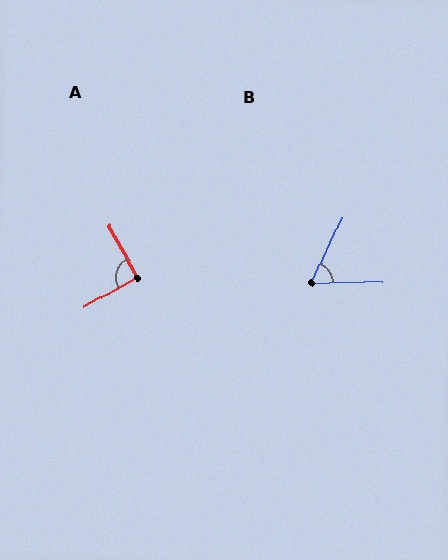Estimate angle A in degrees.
Approximately 90 degrees.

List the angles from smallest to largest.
B (63°), A (90°).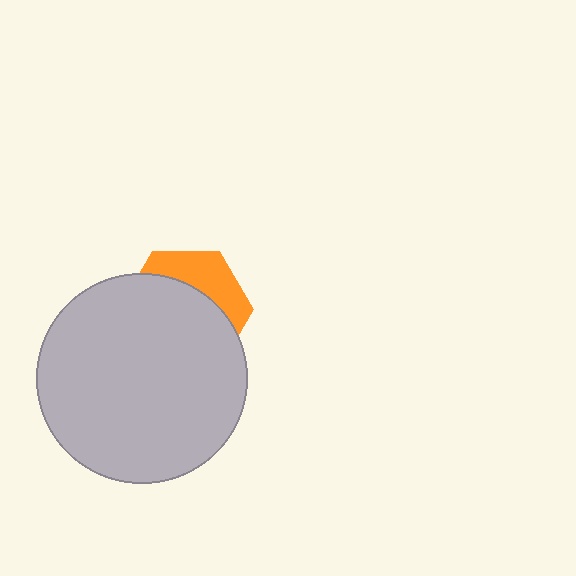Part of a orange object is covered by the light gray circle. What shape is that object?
It is a hexagon.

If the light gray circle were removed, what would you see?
You would see the complete orange hexagon.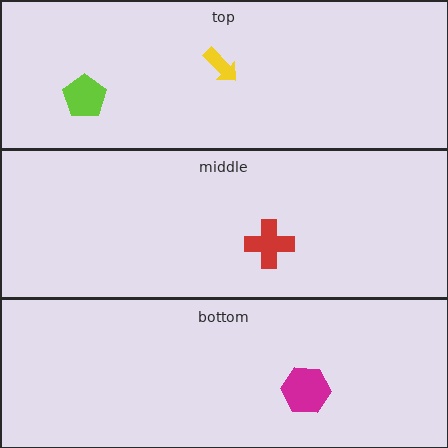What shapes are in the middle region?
The red cross.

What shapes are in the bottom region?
The magenta hexagon.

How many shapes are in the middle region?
1.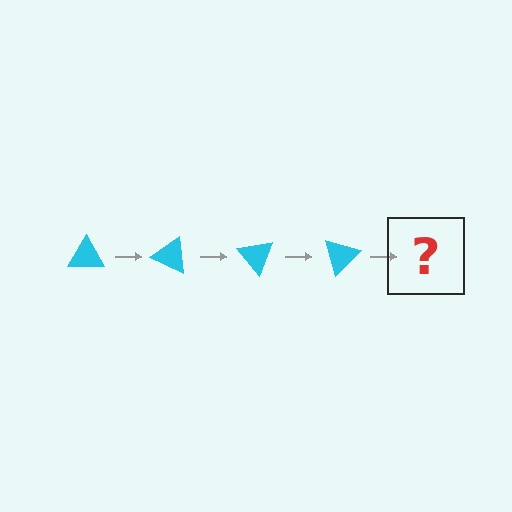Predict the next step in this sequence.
The next step is a cyan triangle rotated 100 degrees.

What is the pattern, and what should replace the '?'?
The pattern is that the triangle rotates 25 degrees each step. The '?' should be a cyan triangle rotated 100 degrees.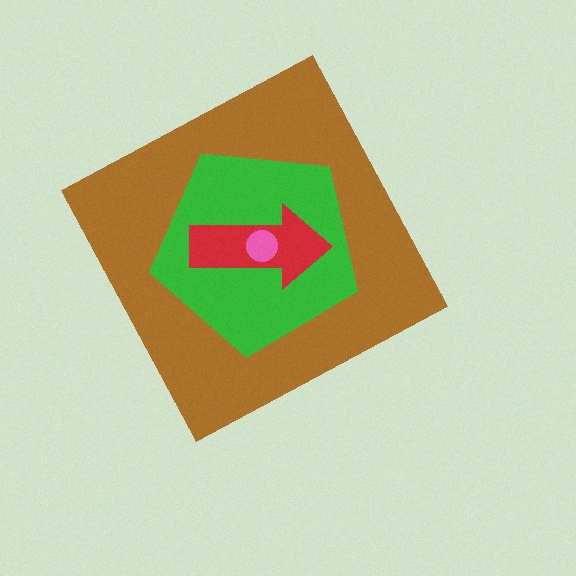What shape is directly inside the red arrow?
The pink circle.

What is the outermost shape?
The brown diamond.